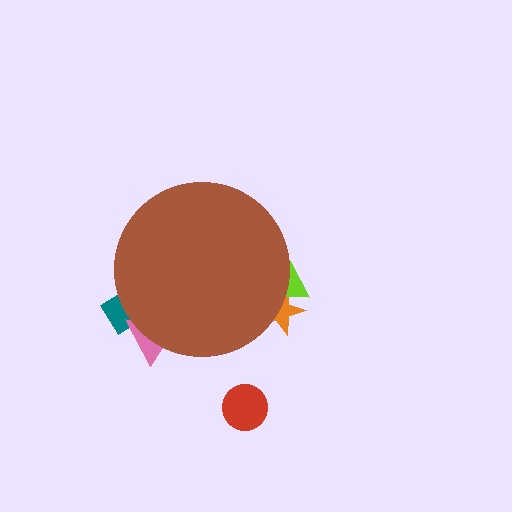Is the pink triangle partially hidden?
Yes, the pink triangle is partially hidden behind the brown circle.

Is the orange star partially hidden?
Yes, the orange star is partially hidden behind the brown circle.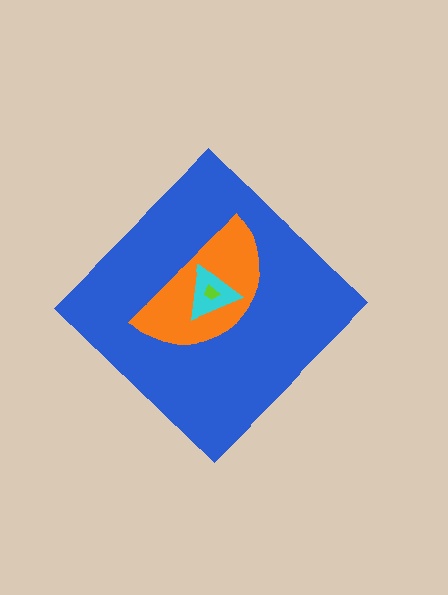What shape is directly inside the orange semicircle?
The cyan triangle.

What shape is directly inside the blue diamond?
The orange semicircle.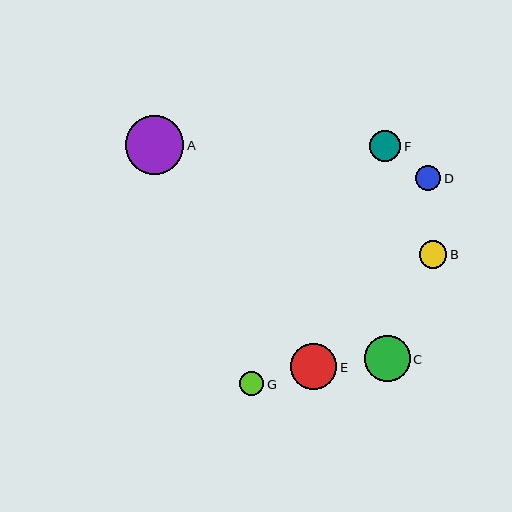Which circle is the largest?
Circle A is the largest with a size of approximately 59 pixels.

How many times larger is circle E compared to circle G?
Circle E is approximately 1.9 times the size of circle G.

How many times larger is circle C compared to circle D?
Circle C is approximately 1.8 times the size of circle D.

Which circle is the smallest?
Circle G is the smallest with a size of approximately 24 pixels.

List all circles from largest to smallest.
From largest to smallest: A, C, E, F, B, D, G.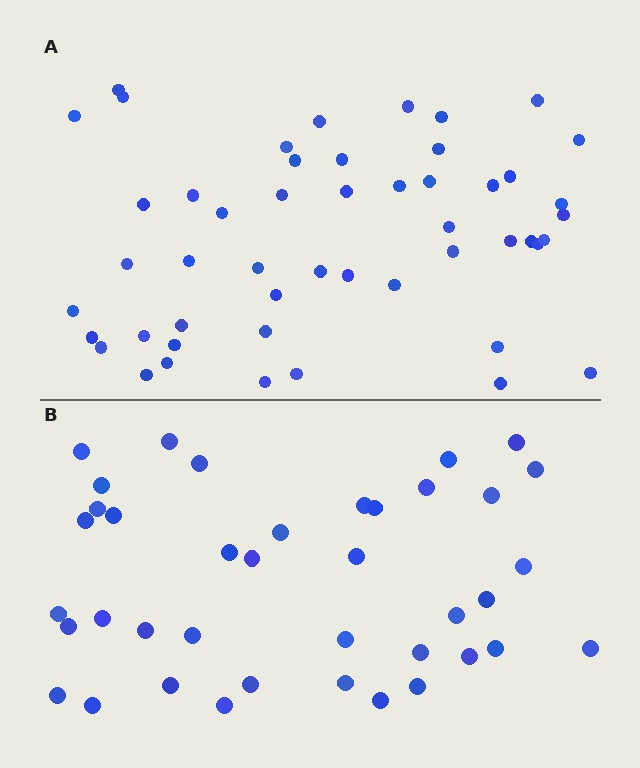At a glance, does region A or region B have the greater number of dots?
Region A (the top region) has more dots.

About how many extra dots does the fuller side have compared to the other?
Region A has roughly 12 or so more dots than region B.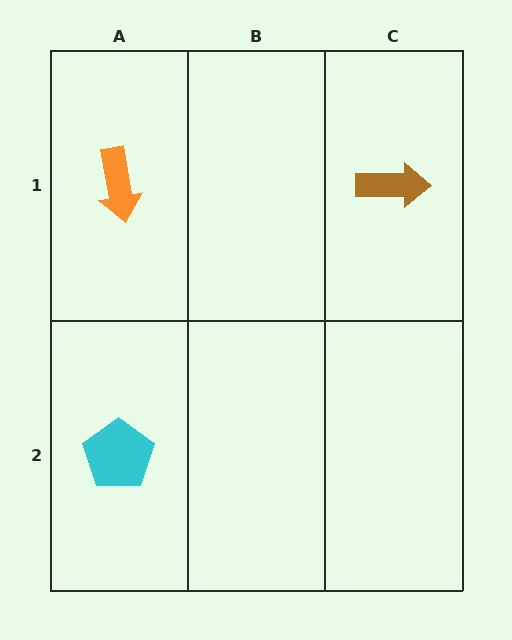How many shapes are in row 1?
2 shapes.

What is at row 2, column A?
A cyan pentagon.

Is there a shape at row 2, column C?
No, that cell is empty.